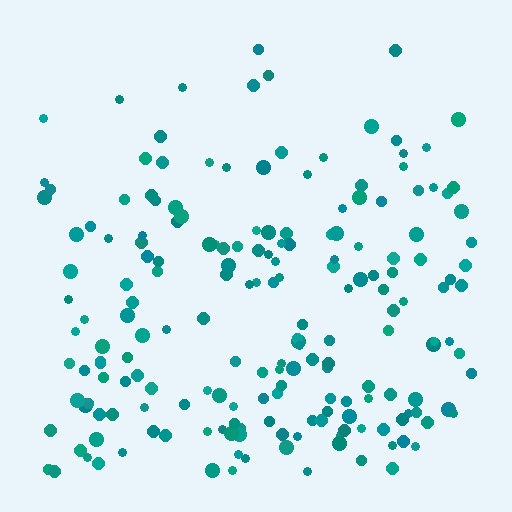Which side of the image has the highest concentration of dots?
The bottom.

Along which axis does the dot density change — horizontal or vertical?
Vertical.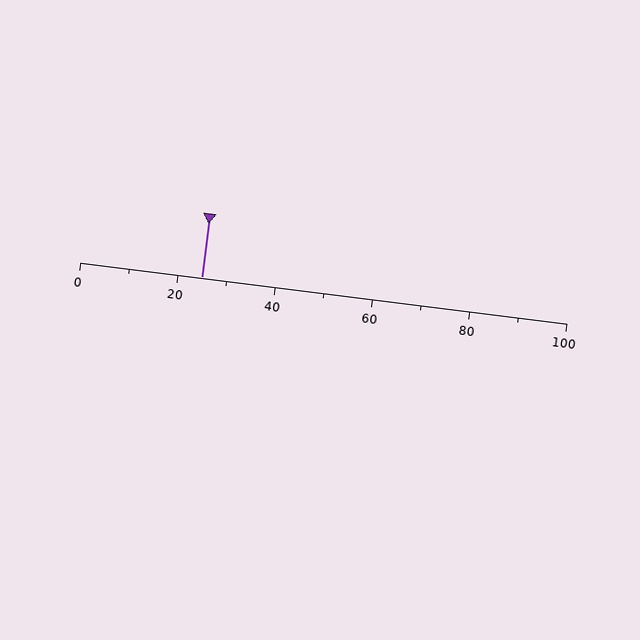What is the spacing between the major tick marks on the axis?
The major ticks are spaced 20 apart.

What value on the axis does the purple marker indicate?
The marker indicates approximately 25.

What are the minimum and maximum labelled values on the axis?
The axis runs from 0 to 100.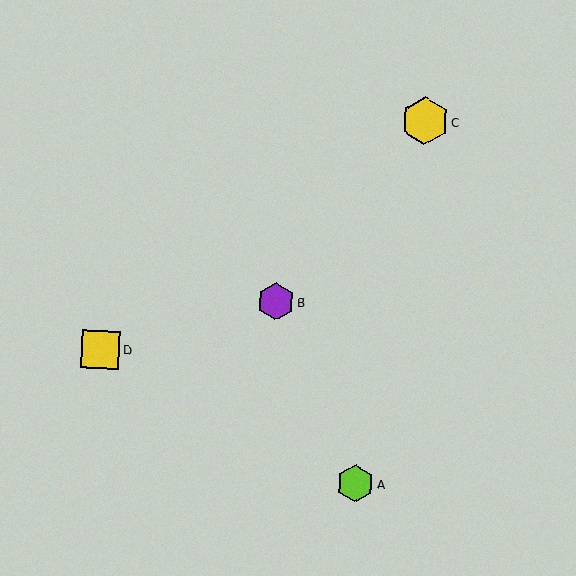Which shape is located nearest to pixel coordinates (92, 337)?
The yellow square (labeled D) at (100, 349) is nearest to that location.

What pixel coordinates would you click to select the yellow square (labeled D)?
Click at (100, 349) to select the yellow square D.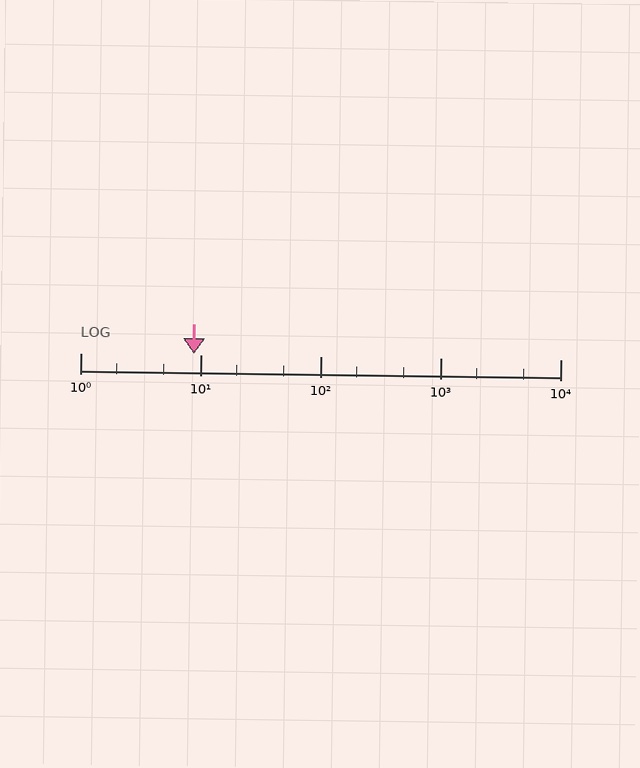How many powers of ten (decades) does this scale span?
The scale spans 4 decades, from 1 to 10000.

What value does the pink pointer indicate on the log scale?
The pointer indicates approximately 8.8.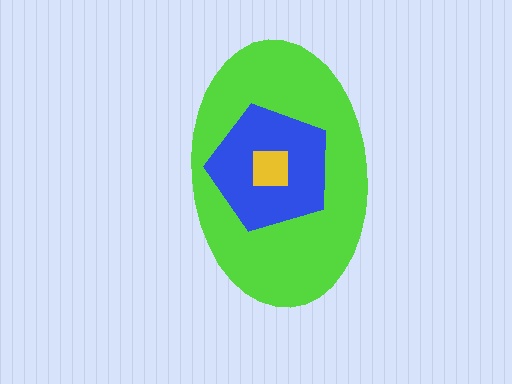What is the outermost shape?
The lime ellipse.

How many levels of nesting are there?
3.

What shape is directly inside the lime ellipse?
The blue pentagon.